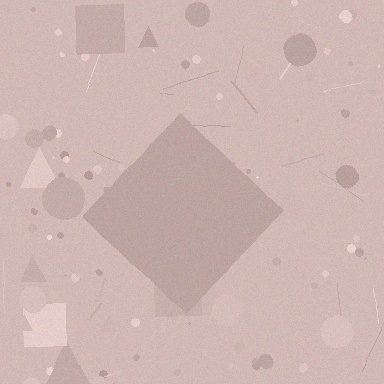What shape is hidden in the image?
A diamond is hidden in the image.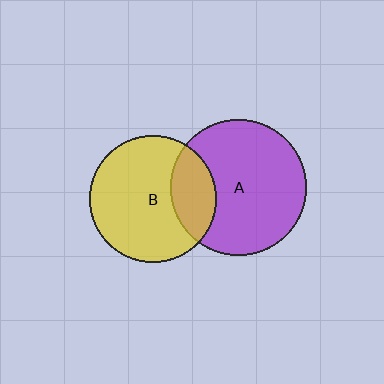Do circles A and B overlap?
Yes.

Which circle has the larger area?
Circle A (purple).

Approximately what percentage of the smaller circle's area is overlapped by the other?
Approximately 25%.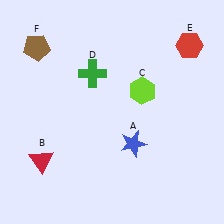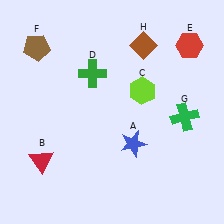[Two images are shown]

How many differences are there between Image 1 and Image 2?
There are 2 differences between the two images.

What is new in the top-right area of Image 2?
A brown diamond (H) was added in the top-right area of Image 2.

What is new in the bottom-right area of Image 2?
A green cross (G) was added in the bottom-right area of Image 2.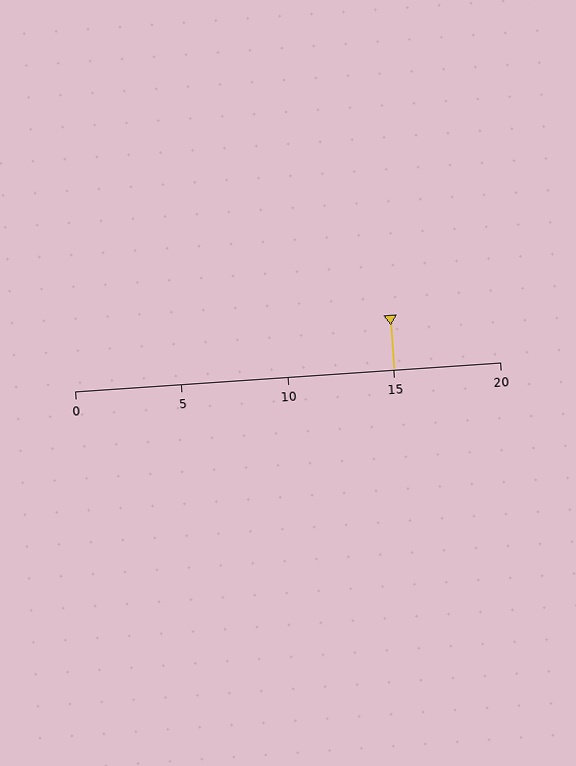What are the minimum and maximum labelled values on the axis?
The axis runs from 0 to 20.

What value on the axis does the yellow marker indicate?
The marker indicates approximately 15.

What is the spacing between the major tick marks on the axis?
The major ticks are spaced 5 apart.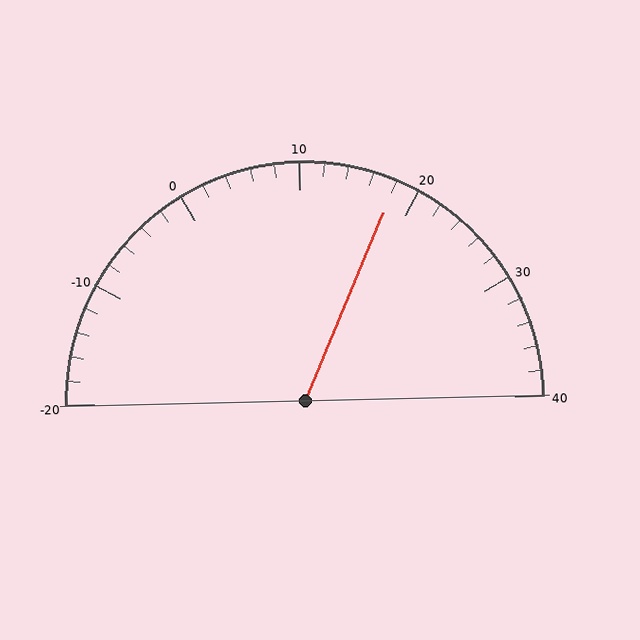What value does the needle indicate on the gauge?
The needle indicates approximately 18.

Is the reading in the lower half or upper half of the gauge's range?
The reading is in the upper half of the range (-20 to 40).